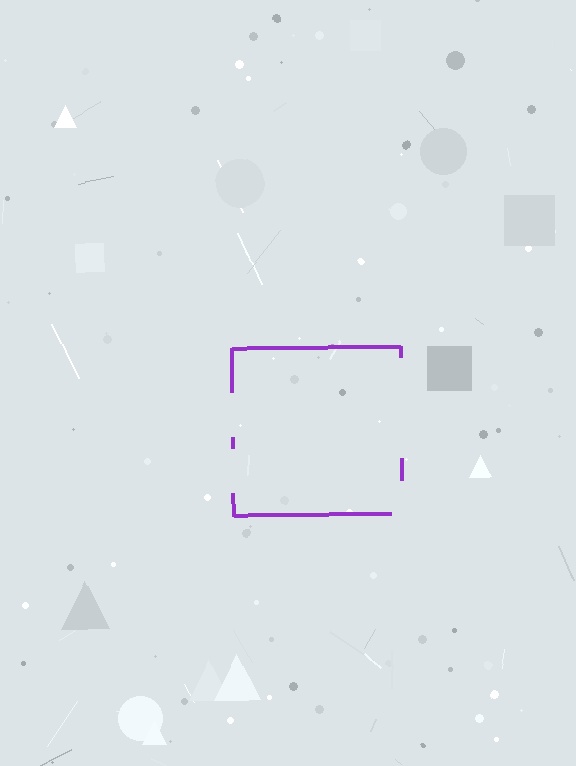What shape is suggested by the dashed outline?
The dashed outline suggests a square.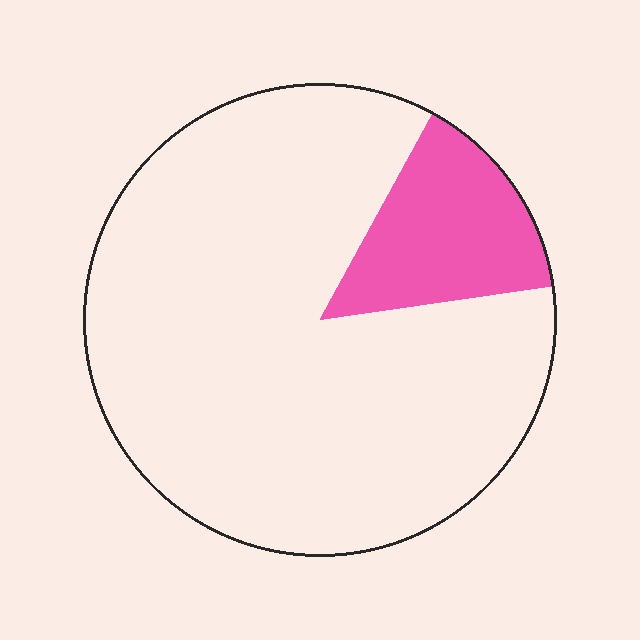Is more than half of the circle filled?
No.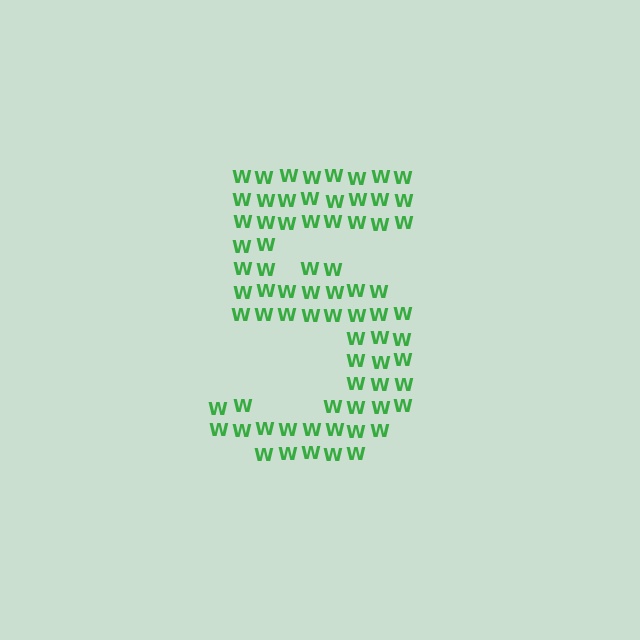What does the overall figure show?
The overall figure shows the digit 5.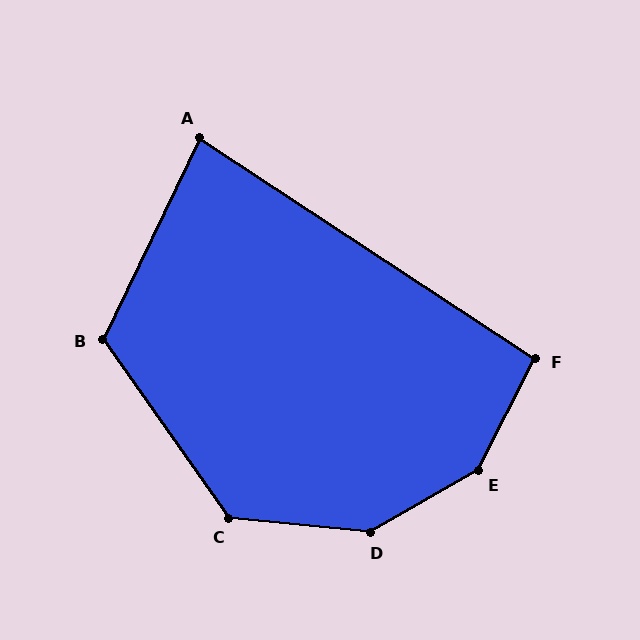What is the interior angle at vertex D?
Approximately 144 degrees (obtuse).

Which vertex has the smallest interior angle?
A, at approximately 82 degrees.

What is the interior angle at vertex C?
Approximately 131 degrees (obtuse).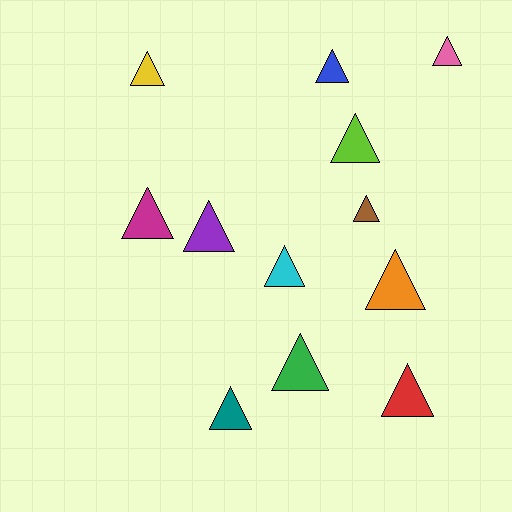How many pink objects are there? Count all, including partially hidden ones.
There is 1 pink object.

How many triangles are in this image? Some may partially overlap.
There are 12 triangles.